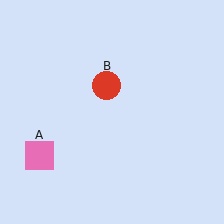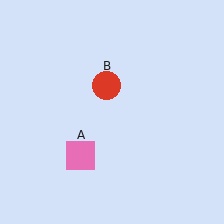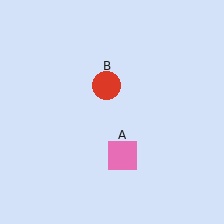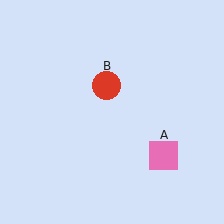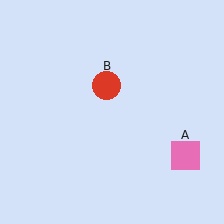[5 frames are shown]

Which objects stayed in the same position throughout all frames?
Red circle (object B) remained stationary.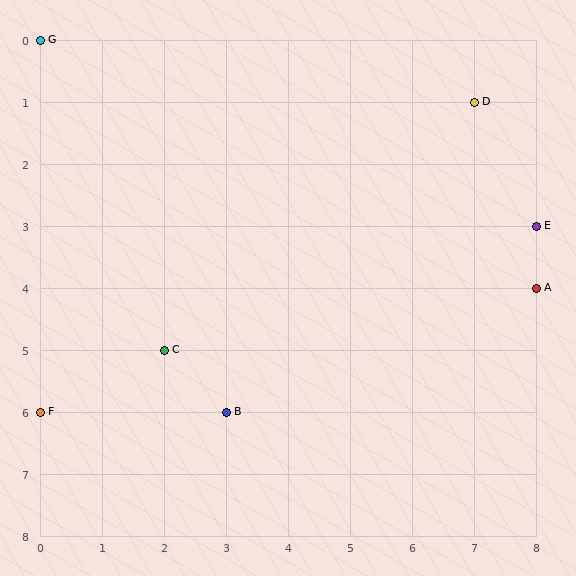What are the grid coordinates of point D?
Point D is at grid coordinates (7, 1).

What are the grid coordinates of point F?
Point F is at grid coordinates (0, 6).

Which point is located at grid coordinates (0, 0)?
Point G is at (0, 0).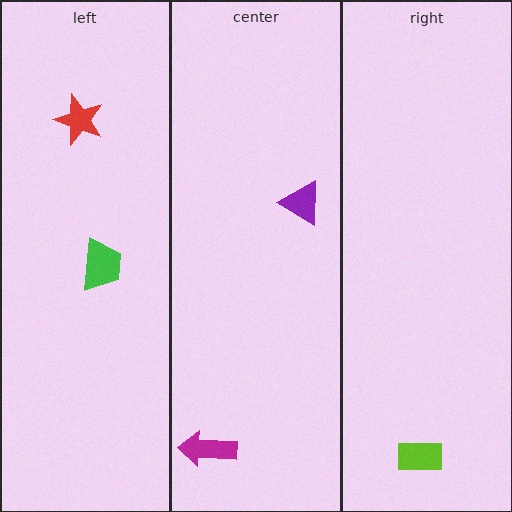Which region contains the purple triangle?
The center region.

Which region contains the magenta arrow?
The center region.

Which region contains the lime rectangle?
The right region.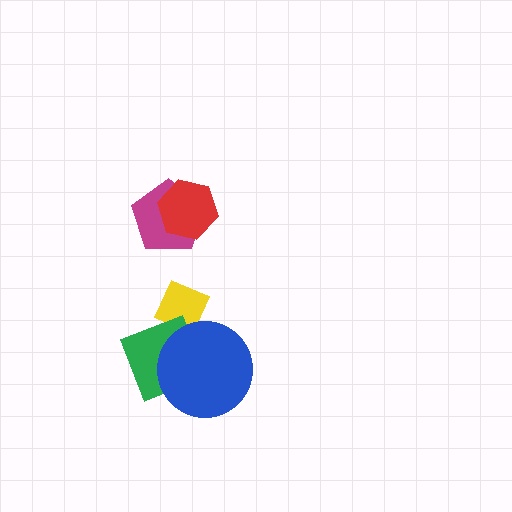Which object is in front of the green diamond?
The blue circle is in front of the green diamond.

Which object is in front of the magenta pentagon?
The red hexagon is in front of the magenta pentagon.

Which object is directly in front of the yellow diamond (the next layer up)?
The green diamond is directly in front of the yellow diamond.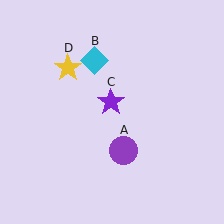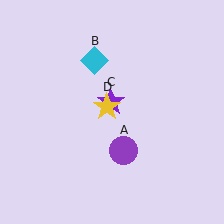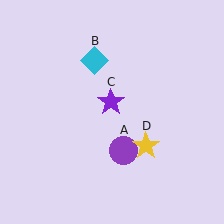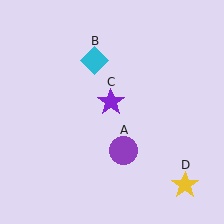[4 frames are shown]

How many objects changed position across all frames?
1 object changed position: yellow star (object D).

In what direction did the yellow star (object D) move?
The yellow star (object D) moved down and to the right.